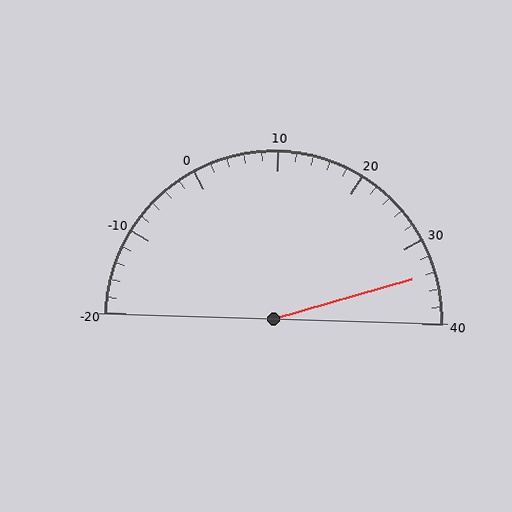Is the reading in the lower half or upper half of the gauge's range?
The reading is in the upper half of the range (-20 to 40).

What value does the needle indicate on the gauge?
The needle indicates approximately 34.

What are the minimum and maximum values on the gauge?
The gauge ranges from -20 to 40.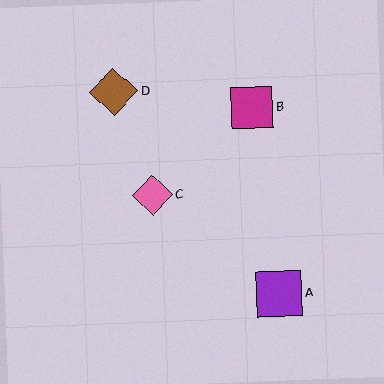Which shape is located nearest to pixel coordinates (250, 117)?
The magenta square (labeled B) at (252, 108) is nearest to that location.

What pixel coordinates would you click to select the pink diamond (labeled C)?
Click at (152, 195) to select the pink diamond C.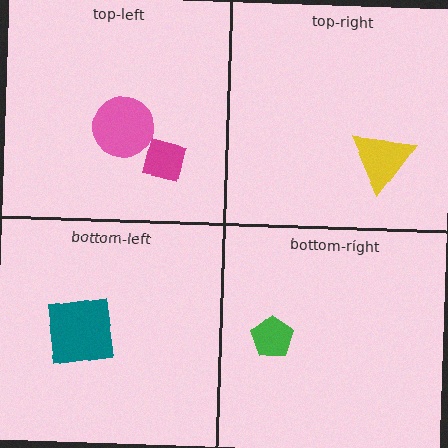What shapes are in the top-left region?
The magenta square, the pink circle.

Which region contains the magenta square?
The top-left region.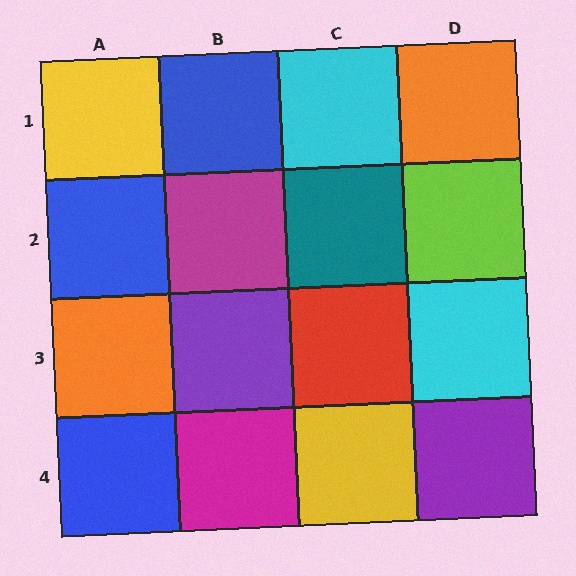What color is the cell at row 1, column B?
Blue.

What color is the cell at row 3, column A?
Orange.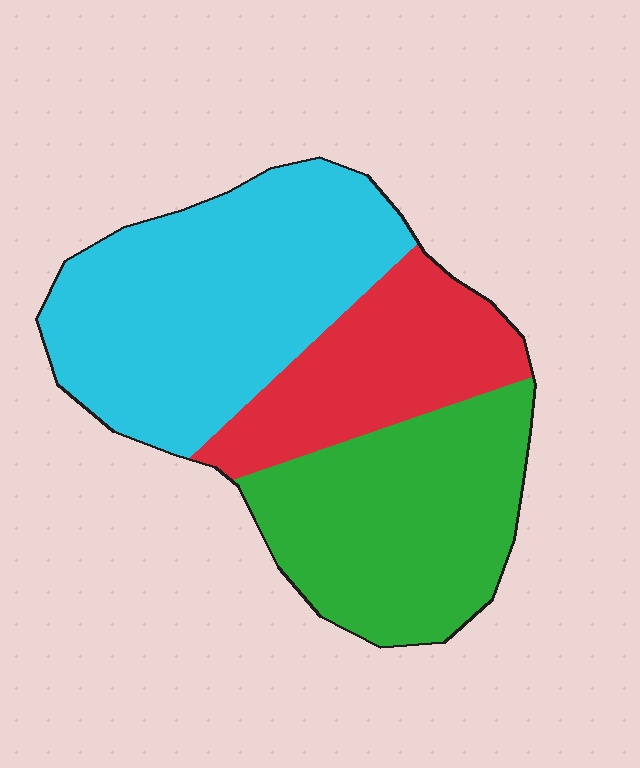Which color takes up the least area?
Red, at roughly 25%.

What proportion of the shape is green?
Green covers 34% of the shape.